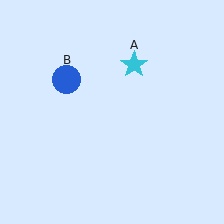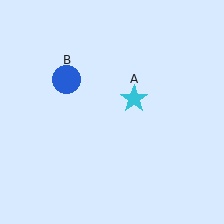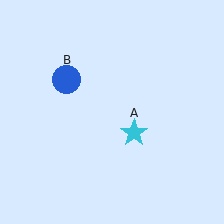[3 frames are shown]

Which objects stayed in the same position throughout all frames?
Blue circle (object B) remained stationary.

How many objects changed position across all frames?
1 object changed position: cyan star (object A).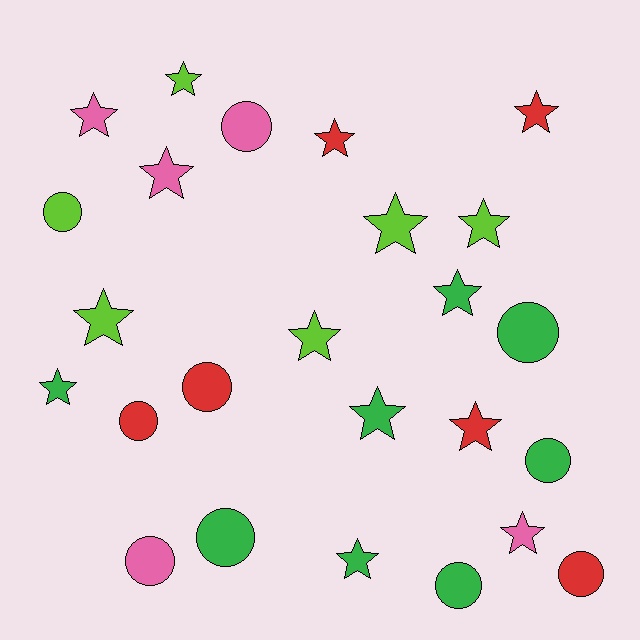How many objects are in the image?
There are 25 objects.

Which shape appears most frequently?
Star, with 15 objects.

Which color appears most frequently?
Green, with 8 objects.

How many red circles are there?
There are 3 red circles.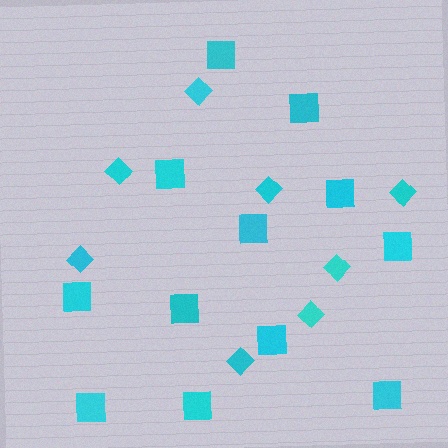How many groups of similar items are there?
There are 2 groups: one group of squares (12) and one group of diamonds (8).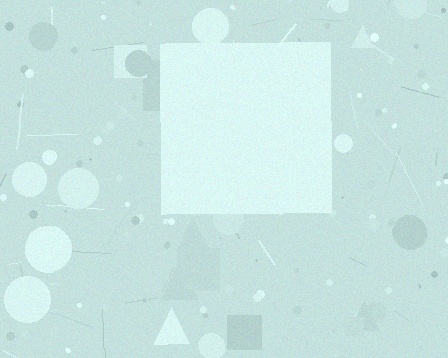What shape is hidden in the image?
A square is hidden in the image.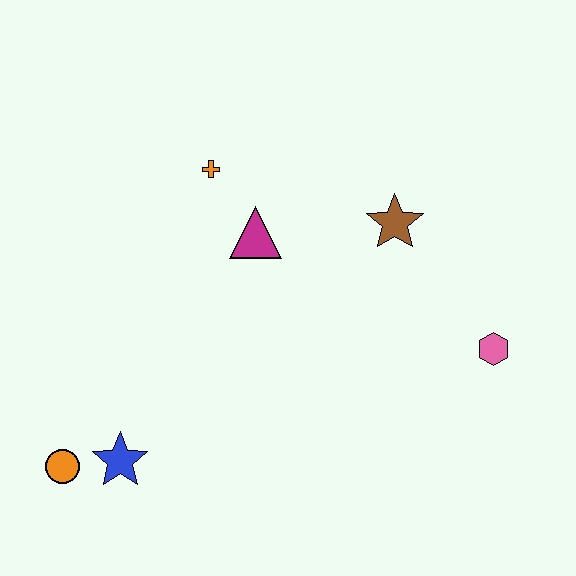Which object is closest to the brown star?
The magenta triangle is closest to the brown star.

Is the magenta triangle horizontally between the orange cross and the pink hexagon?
Yes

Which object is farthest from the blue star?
The pink hexagon is farthest from the blue star.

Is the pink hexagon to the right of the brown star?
Yes